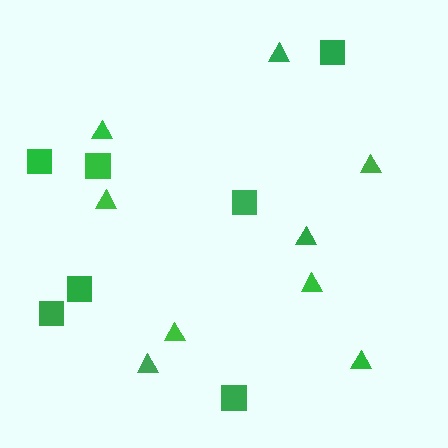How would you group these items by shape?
There are 2 groups: one group of triangles (9) and one group of squares (7).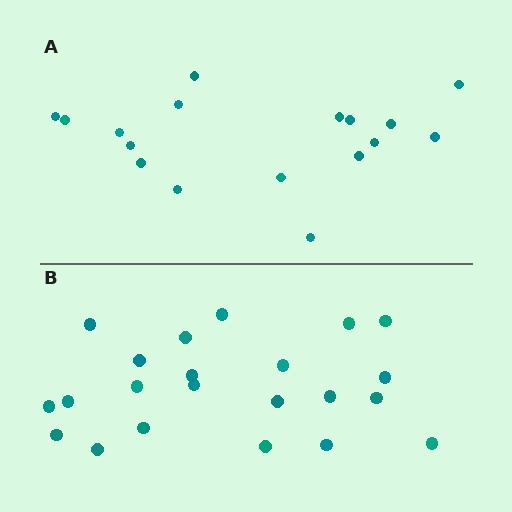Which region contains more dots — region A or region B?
Region B (the bottom region) has more dots.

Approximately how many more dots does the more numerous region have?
Region B has about 5 more dots than region A.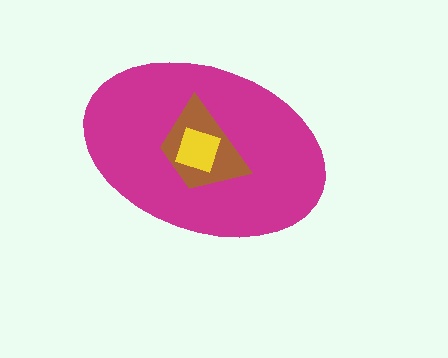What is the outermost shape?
The magenta ellipse.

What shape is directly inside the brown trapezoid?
The yellow diamond.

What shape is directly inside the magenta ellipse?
The brown trapezoid.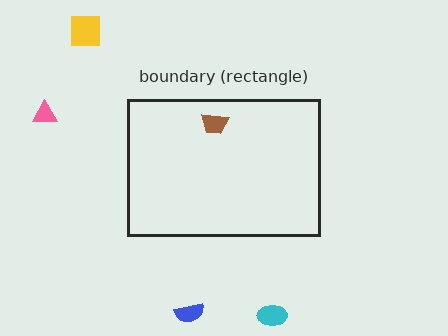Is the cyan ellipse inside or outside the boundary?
Outside.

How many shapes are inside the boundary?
1 inside, 4 outside.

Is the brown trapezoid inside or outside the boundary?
Inside.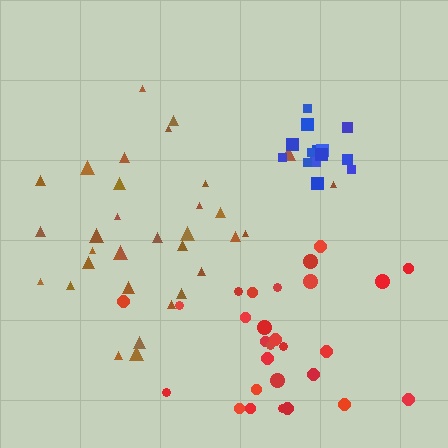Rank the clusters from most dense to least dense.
blue, red, brown.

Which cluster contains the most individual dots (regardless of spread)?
Brown (33).